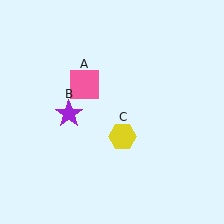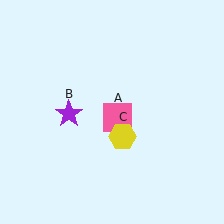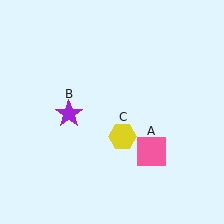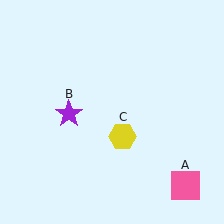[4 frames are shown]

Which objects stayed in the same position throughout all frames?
Purple star (object B) and yellow hexagon (object C) remained stationary.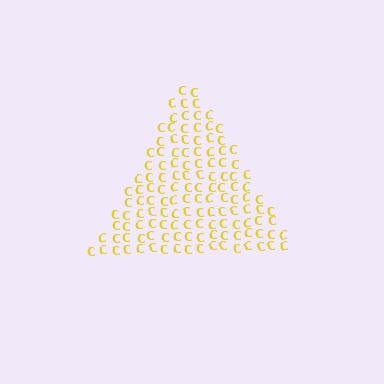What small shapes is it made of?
It is made of small letter C's.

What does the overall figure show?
The overall figure shows a triangle.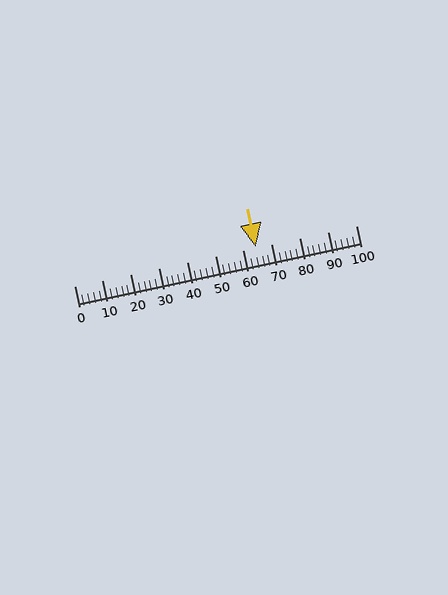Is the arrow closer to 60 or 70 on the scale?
The arrow is closer to 60.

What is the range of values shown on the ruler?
The ruler shows values from 0 to 100.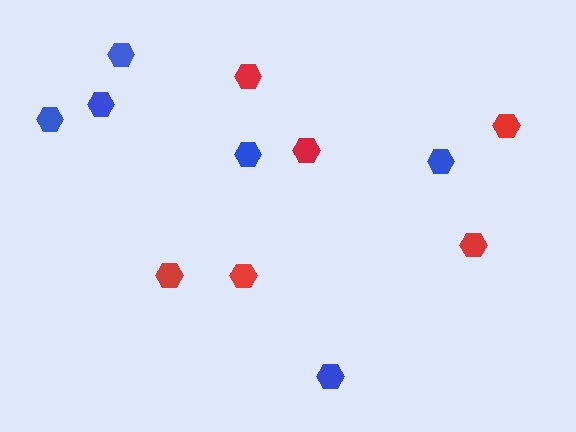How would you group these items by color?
There are 2 groups: one group of blue hexagons (6) and one group of red hexagons (6).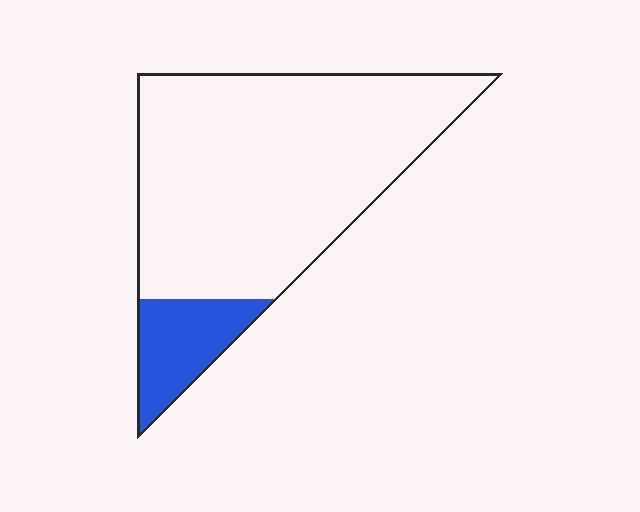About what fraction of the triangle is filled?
About one sixth (1/6).